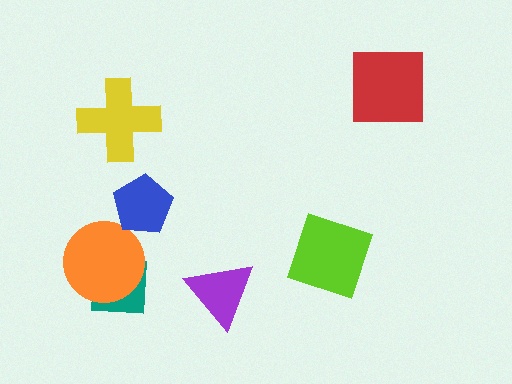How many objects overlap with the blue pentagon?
0 objects overlap with the blue pentagon.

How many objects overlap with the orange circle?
1 object overlaps with the orange circle.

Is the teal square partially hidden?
Yes, it is partially covered by another shape.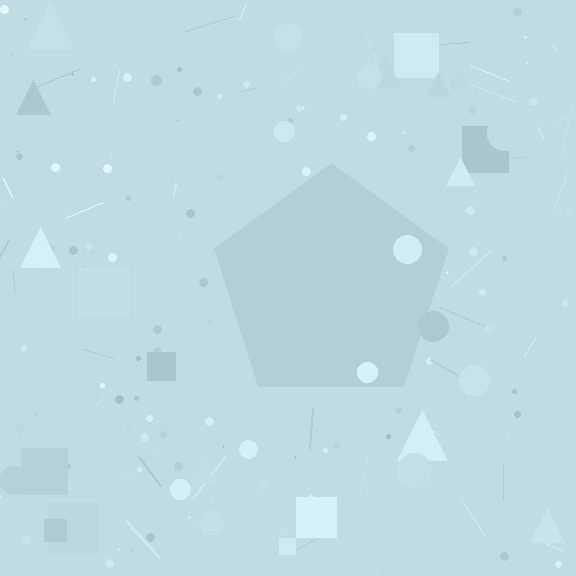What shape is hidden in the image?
A pentagon is hidden in the image.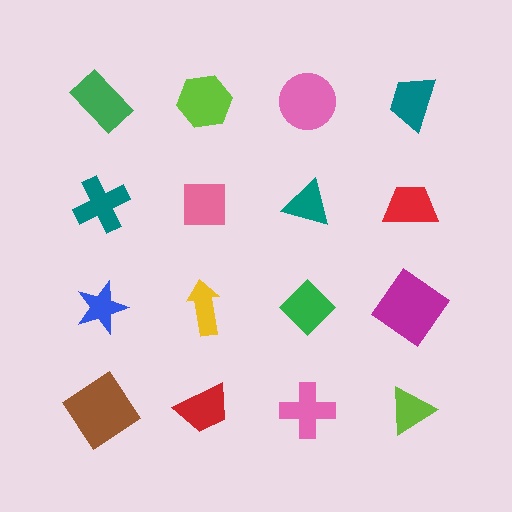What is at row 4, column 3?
A pink cross.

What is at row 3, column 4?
A magenta diamond.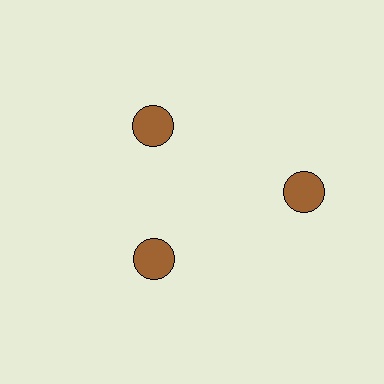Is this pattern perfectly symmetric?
No. The 3 brown circles are arranged in a ring, but one element near the 3 o'clock position is pushed outward from the center, breaking the 3-fold rotational symmetry.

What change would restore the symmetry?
The symmetry would be restored by moving it inward, back onto the ring so that all 3 circles sit at equal angles and equal distance from the center.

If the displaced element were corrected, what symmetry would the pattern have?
It would have 3-fold rotational symmetry — the pattern would map onto itself every 120 degrees.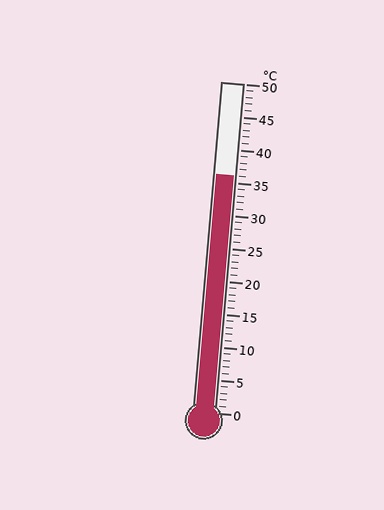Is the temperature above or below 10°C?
The temperature is above 10°C.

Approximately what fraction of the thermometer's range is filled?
The thermometer is filled to approximately 70% of its range.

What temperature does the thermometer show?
The thermometer shows approximately 36°C.